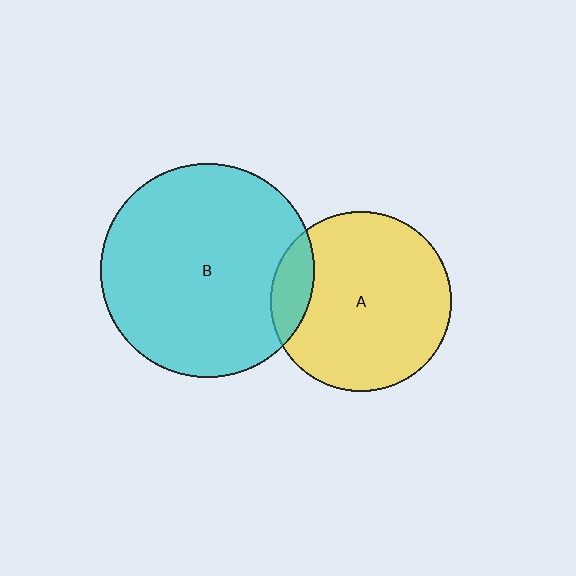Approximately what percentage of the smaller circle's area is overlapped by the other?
Approximately 15%.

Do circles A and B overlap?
Yes.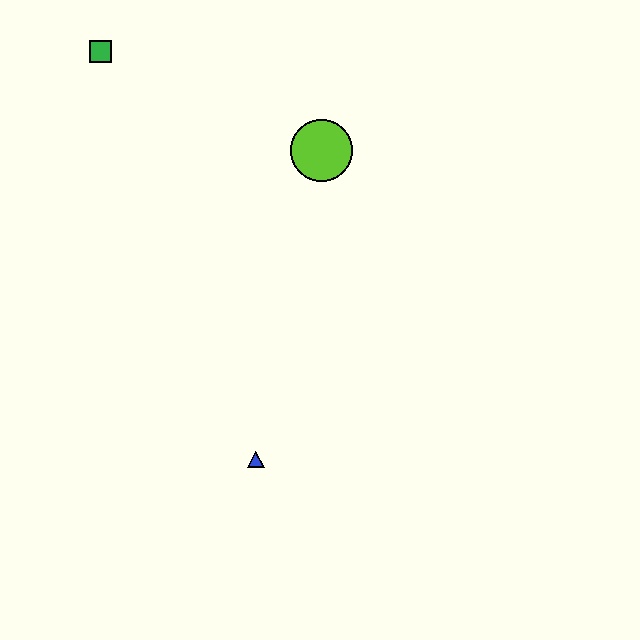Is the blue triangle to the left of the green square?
No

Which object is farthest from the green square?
The blue triangle is farthest from the green square.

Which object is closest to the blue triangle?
The lime circle is closest to the blue triangle.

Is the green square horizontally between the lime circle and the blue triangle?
No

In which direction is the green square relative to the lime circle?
The green square is to the left of the lime circle.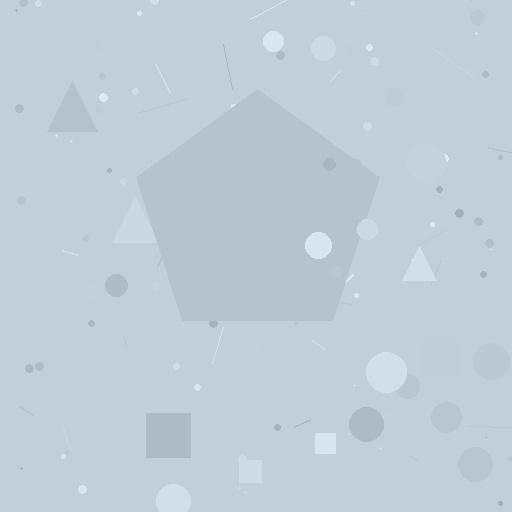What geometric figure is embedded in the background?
A pentagon is embedded in the background.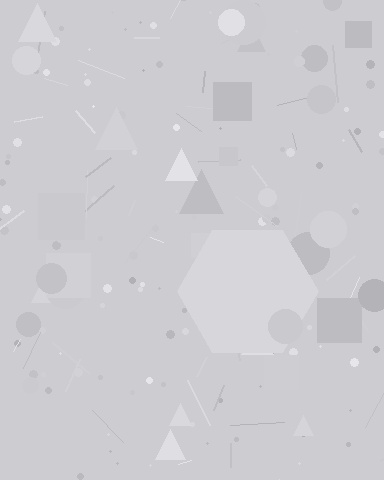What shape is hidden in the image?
A hexagon is hidden in the image.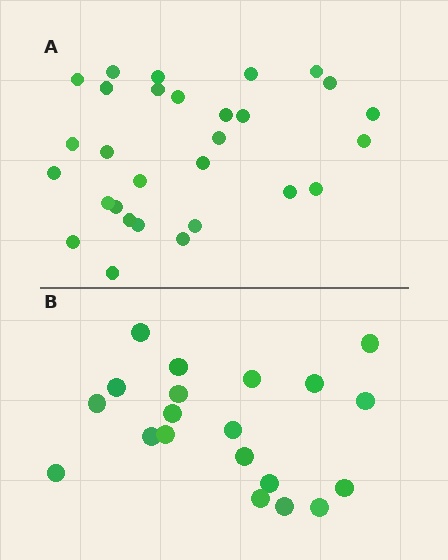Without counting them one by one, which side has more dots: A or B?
Region A (the top region) has more dots.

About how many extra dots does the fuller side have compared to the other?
Region A has roughly 8 or so more dots than region B.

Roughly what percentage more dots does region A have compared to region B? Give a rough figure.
About 45% more.